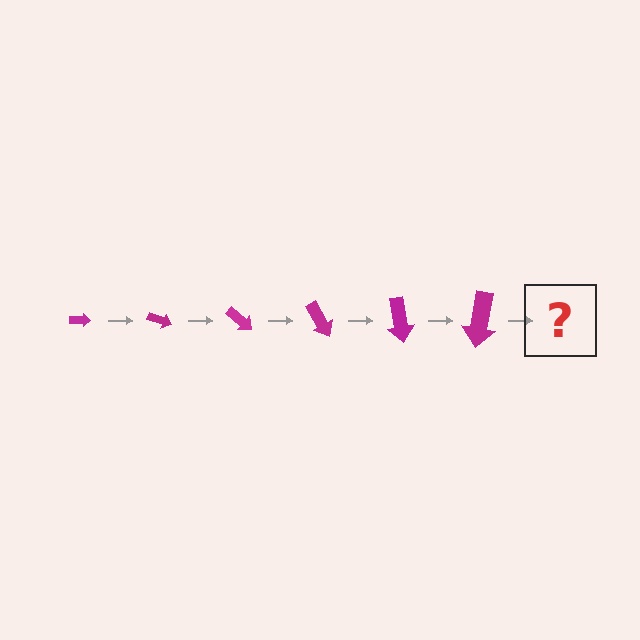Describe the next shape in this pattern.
It should be an arrow, larger than the previous one and rotated 120 degrees from the start.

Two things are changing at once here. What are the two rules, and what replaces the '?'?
The two rules are that the arrow grows larger each step and it rotates 20 degrees each step. The '?' should be an arrow, larger than the previous one and rotated 120 degrees from the start.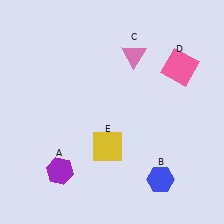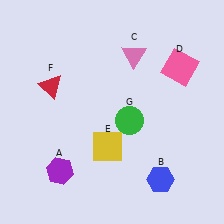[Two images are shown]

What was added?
A red triangle (F), a green circle (G) were added in Image 2.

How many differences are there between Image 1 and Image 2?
There are 2 differences between the two images.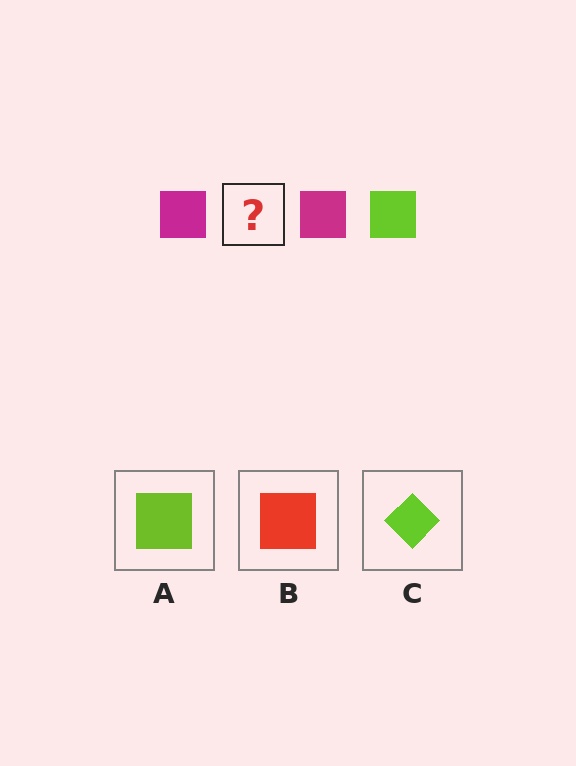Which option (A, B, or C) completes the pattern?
A.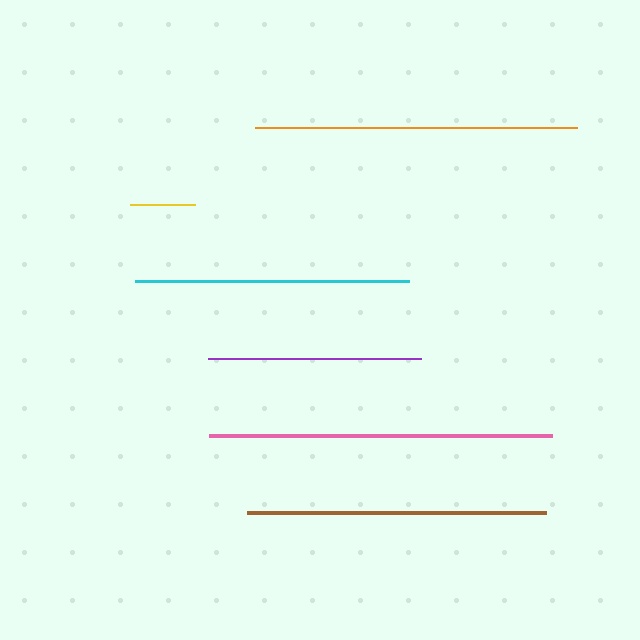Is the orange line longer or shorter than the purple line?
The orange line is longer than the purple line.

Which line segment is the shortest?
The yellow line is the shortest at approximately 65 pixels.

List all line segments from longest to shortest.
From longest to shortest: pink, orange, brown, cyan, purple, yellow.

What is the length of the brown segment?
The brown segment is approximately 299 pixels long.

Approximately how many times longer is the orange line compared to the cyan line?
The orange line is approximately 1.2 times the length of the cyan line.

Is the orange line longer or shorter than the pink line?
The pink line is longer than the orange line.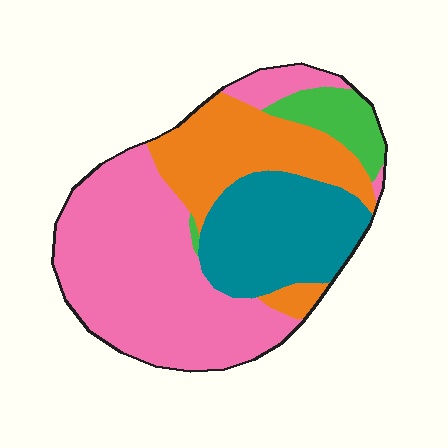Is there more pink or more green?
Pink.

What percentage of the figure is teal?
Teal covers about 25% of the figure.